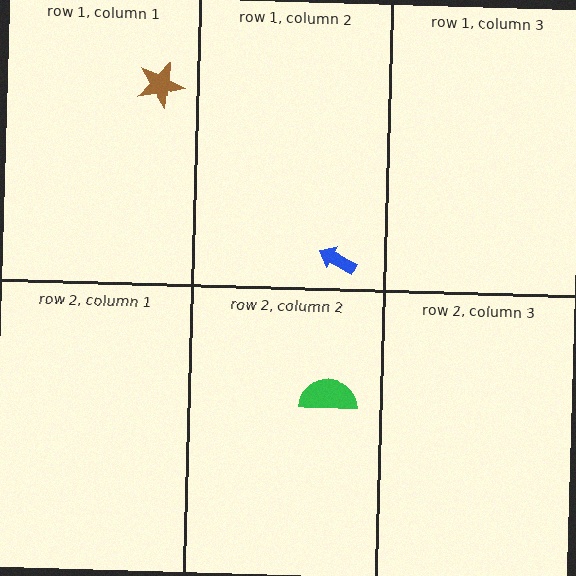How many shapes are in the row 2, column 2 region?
1.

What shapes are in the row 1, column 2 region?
The blue arrow.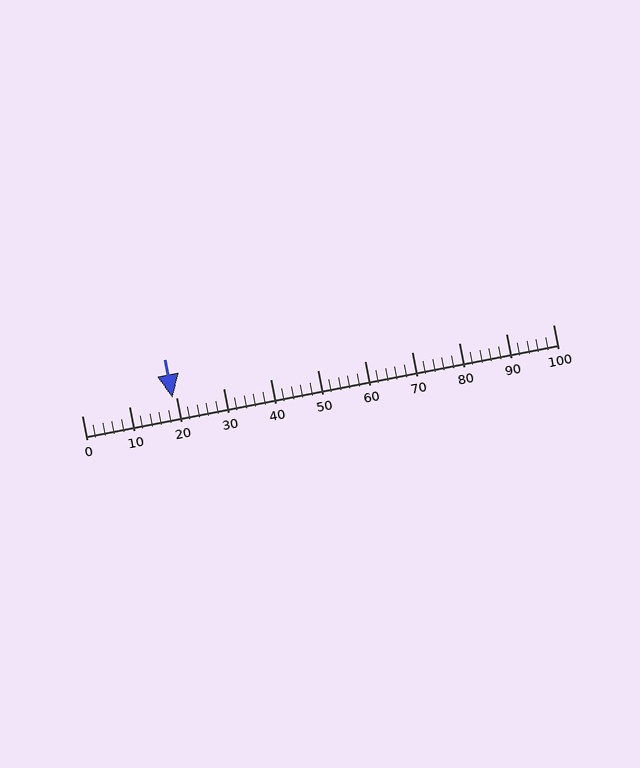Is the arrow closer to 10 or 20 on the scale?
The arrow is closer to 20.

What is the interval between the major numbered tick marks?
The major tick marks are spaced 10 units apart.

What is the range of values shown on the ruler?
The ruler shows values from 0 to 100.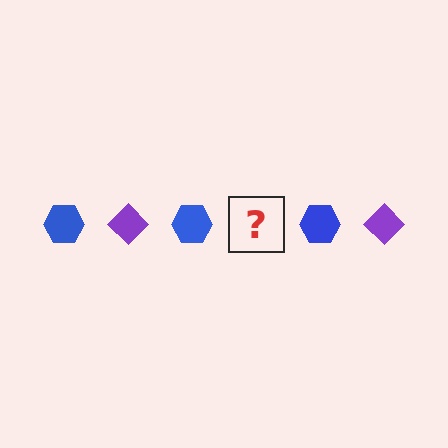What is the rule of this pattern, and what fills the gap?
The rule is that the pattern alternates between blue hexagon and purple diamond. The gap should be filled with a purple diamond.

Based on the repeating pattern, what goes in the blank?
The blank should be a purple diamond.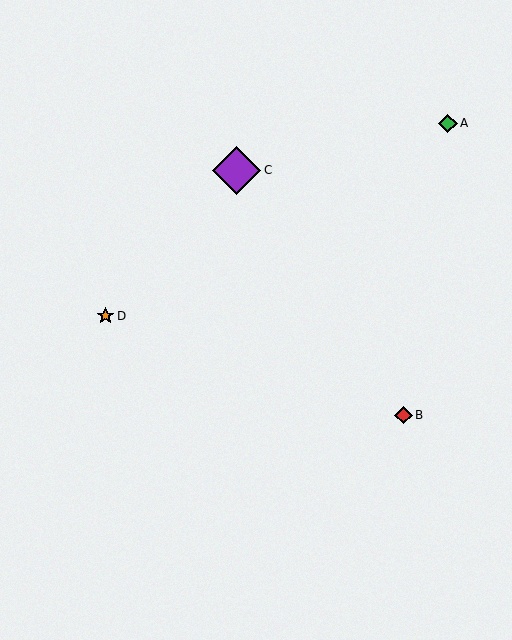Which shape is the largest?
The purple diamond (labeled C) is the largest.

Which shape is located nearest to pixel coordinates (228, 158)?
The purple diamond (labeled C) at (237, 170) is nearest to that location.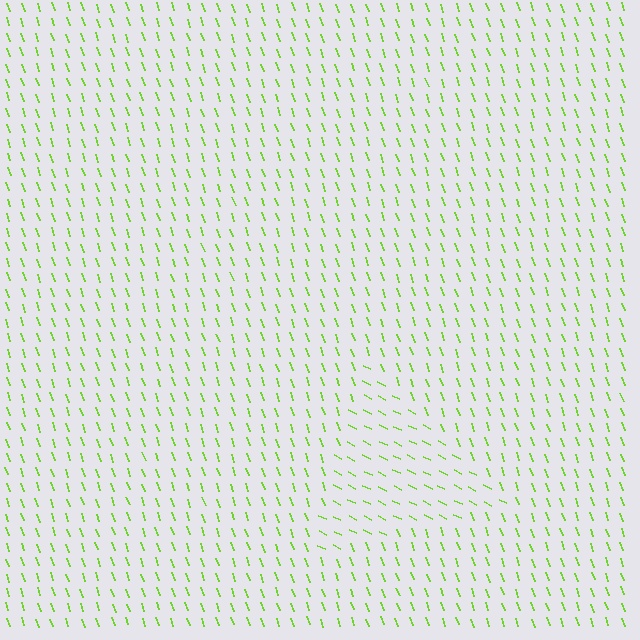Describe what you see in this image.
The image is filled with small lime line segments. A triangle region in the image has lines oriented differently from the surrounding lines, creating a visible texture boundary.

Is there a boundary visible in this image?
Yes, there is a texture boundary formed by a change in line orientation.